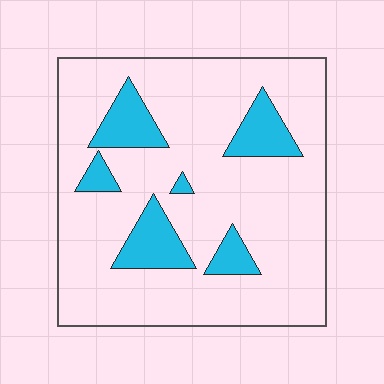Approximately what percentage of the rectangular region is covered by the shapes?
Approximately 15%.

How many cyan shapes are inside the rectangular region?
6.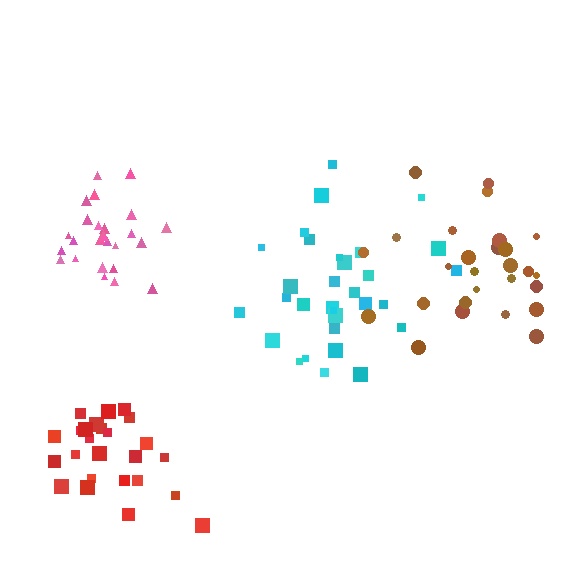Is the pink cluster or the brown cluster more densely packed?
Pink.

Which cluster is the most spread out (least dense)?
Cyan.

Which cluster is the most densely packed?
Pink.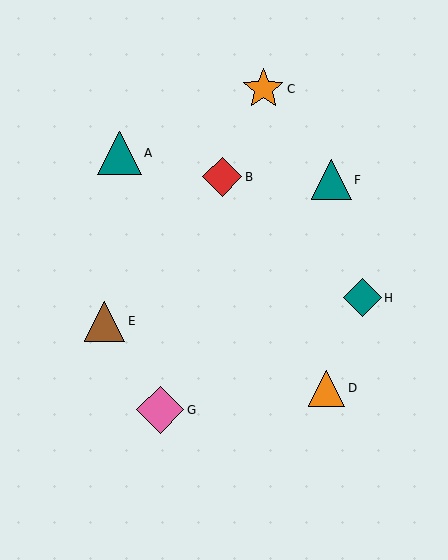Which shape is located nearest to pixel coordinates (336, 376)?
The orange triangle (labeled D) at (327, 388) is nearest to that location.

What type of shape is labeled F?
Shape F is a teal triangle.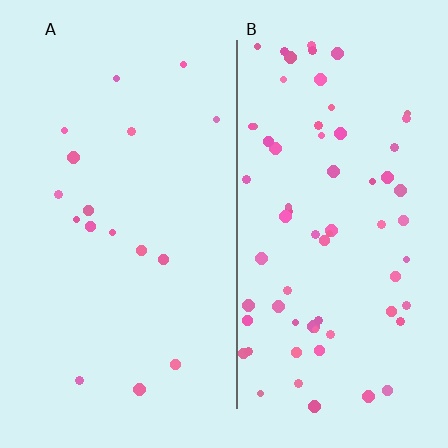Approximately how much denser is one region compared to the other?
Approximately 4.1× — region B over region A.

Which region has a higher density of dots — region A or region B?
B (the right).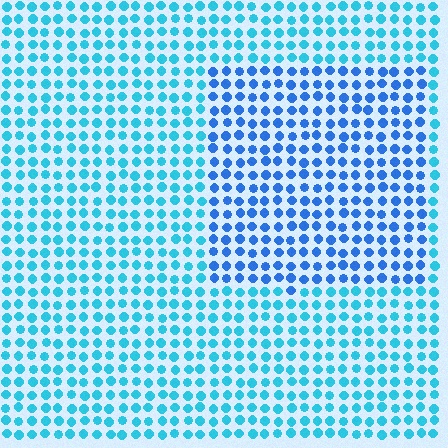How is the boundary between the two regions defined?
The boundary is defined purely by a slight shift in hue (about 28 degrees). Spacing, size, and orientation are identical on both sides.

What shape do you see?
I see a rectangle.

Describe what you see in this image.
The image is filled with small cyan elements in a uniform arrangement. A rectangle-shaped region is visible where the elements are tinted to a slightly different hue, forming a subtle color boundary.